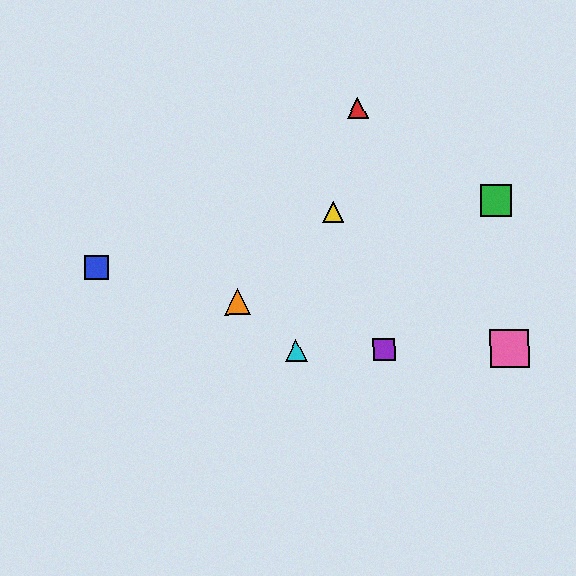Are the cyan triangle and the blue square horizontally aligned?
No, the cyan triangle is at y≈350 and the blue square is at y≈268.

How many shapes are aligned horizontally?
3 shapes (the purple square, the cyan triangle, the pink square) are aligned horizontally.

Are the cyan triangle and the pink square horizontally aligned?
Yes, both are at y≈350.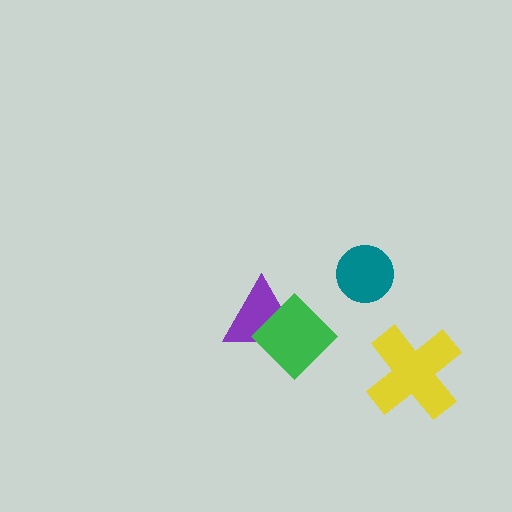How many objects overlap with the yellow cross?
0 objects overlap with the yellow cross.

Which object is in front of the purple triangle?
The green diamond is in front of the purple triangle.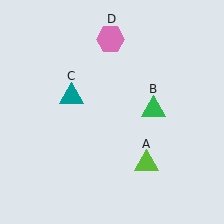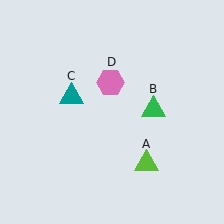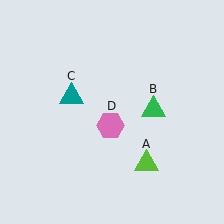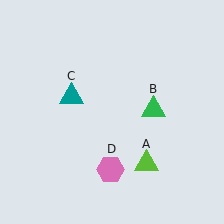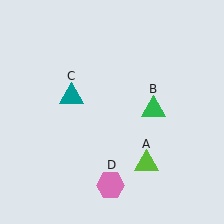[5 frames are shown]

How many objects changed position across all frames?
1 object changed position: pink hexagon (object D).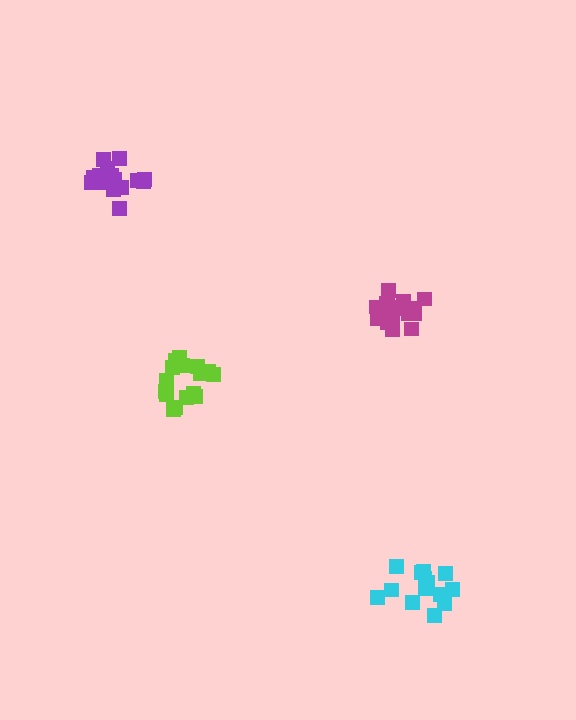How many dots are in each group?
Group 1: 17 dots, Group 2: 16 dots, Group 3: 14 dots, Group 4: 20 dots (67 total).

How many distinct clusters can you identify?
There are 4 distinct clusters.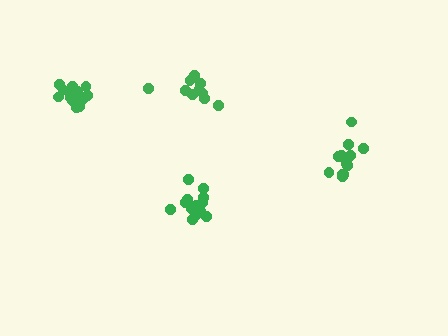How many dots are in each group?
Group 1: 10 dots, Group 2: 13 dots, Group 3: 12 dots, Group 4: 15 dots (50 total).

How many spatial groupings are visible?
There are 4 spatial groupings.